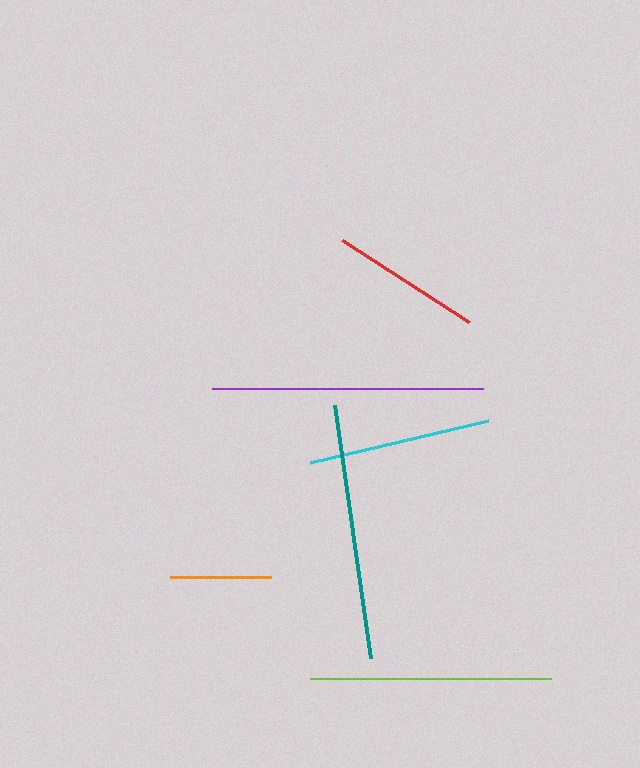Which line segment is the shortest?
The orange line is the shortest at approximately 101 pixels.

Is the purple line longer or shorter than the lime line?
The purple line is longer than the lime line.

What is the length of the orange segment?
The orange segment is approximately 101 pixels long.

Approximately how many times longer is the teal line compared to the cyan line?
The teal line is approximately 1.4 times the length of the cyan line.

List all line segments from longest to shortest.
From longest to shortest: purple, teal, lime, cyan, red, orange.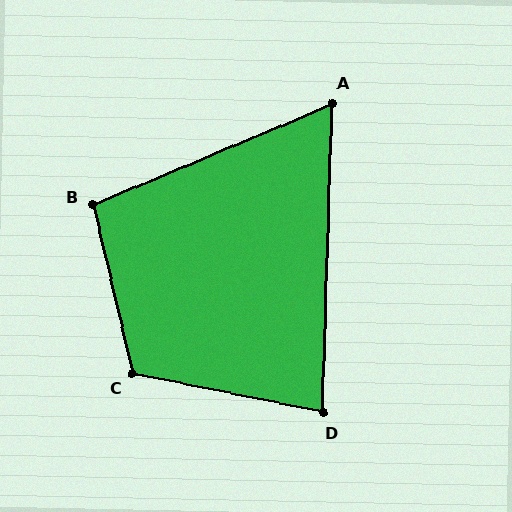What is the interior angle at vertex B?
Approximately 100 degrees (obtuse).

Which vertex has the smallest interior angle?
A, at approximately 65 degrees.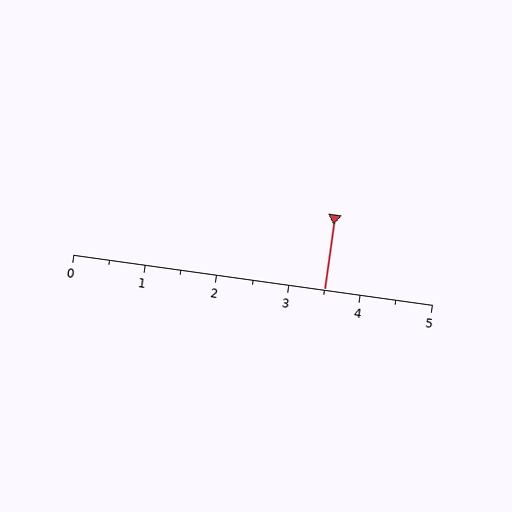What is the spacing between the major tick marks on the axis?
The major ticks are spaced 1 apart.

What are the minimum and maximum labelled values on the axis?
The axis runs from 0 to 5.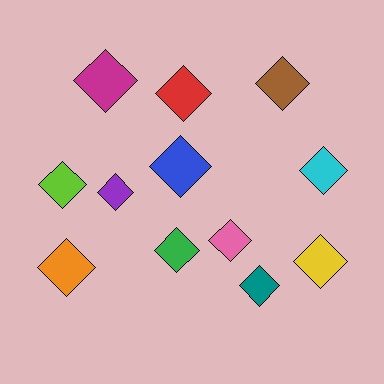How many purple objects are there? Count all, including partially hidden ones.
There is 1 purple object.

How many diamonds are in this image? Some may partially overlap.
There are 12 diamonds.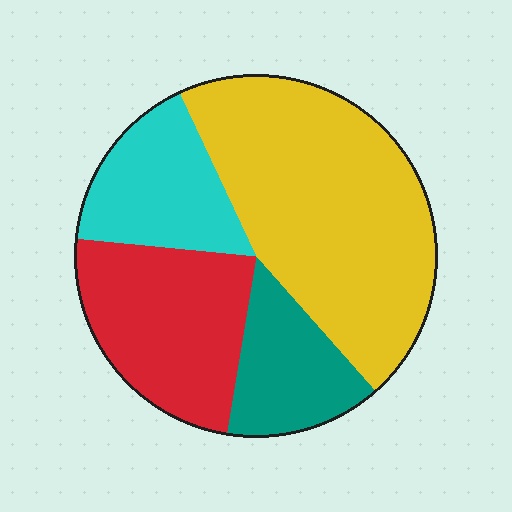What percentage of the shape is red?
Red covers 24% of the shape.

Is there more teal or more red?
Red.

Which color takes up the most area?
Yellow, at roughly 45%.